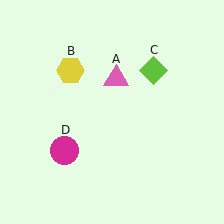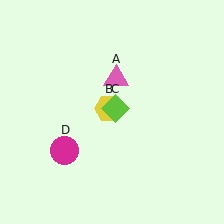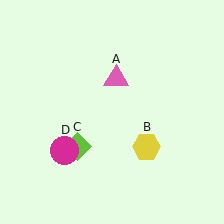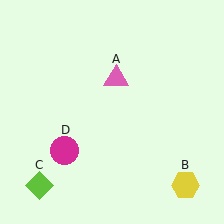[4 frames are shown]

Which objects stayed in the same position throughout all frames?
Pink triangle (object A) and magenta circle (object D) remained stationary.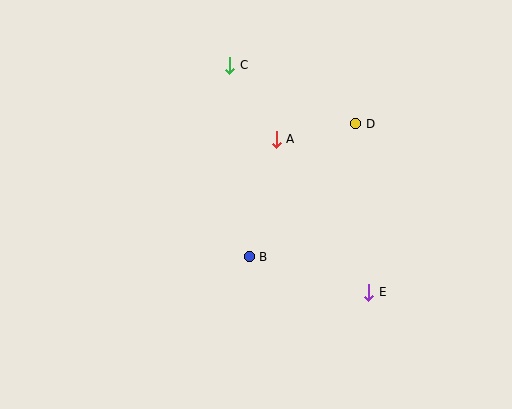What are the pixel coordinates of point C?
Point C is at (230, 65).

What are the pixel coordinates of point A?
Point A is at (276, 139).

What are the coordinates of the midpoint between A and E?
The midpoint between A and E is at (322, 216).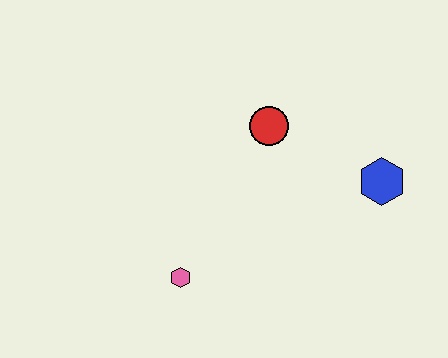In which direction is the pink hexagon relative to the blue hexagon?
The pink hexagon is to the left of the blue hexagon.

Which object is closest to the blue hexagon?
The red circle is closest to the blue hexagon.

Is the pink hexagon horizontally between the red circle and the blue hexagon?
No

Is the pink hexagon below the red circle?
Yes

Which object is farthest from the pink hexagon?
The blue hexagon is farthest from the pink hexagon.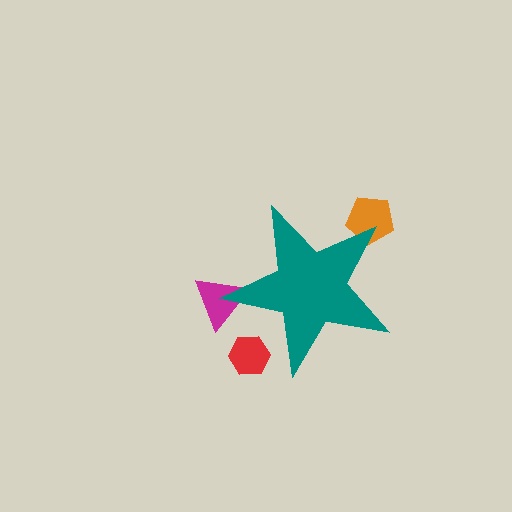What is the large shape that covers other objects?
A teal star.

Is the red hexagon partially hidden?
Yes, the red hexagon is partially hidden behind the teal star.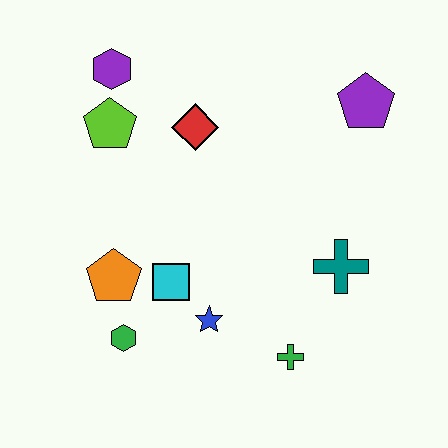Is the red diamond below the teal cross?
No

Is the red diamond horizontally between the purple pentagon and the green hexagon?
Yes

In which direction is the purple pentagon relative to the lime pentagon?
The purple pentagon is to the right of the lime pentagon.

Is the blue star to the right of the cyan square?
Yes